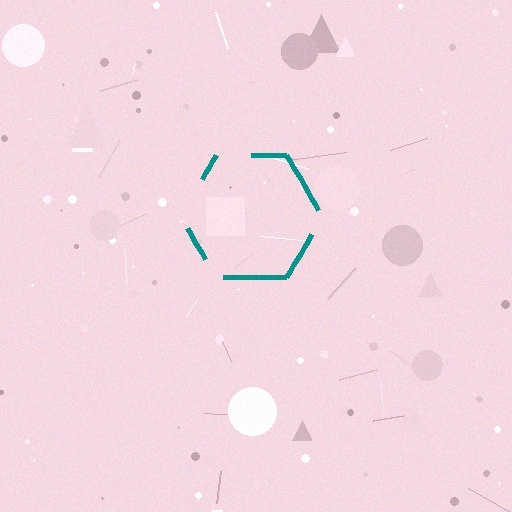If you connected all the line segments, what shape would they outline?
They would outline a hexagon.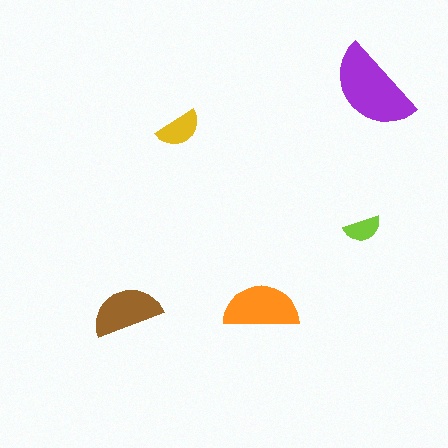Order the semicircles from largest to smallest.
the purple one, the orange one, the brown one, the yellow one, the lime one.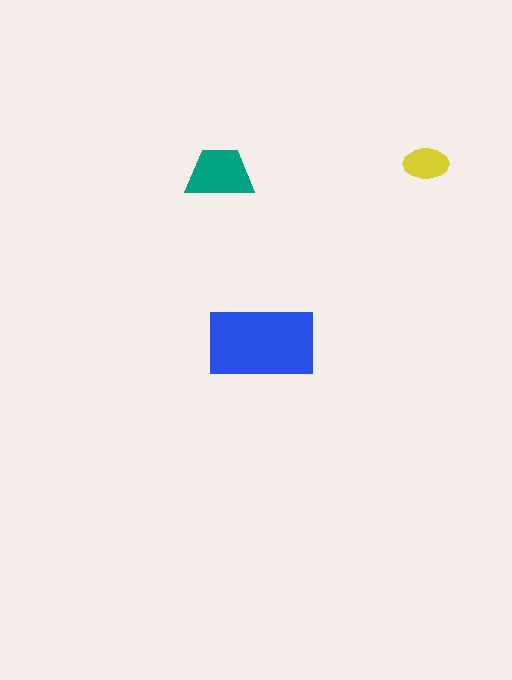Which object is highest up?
The yellow ellipse is topmost.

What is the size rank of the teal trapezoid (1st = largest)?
2nd.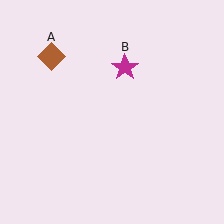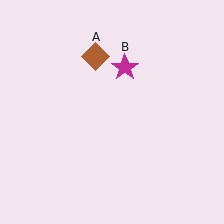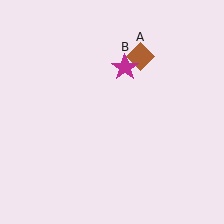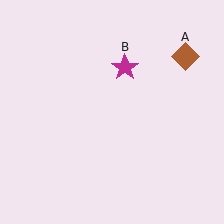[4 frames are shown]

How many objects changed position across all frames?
1 object changed position: brown diamond (object A).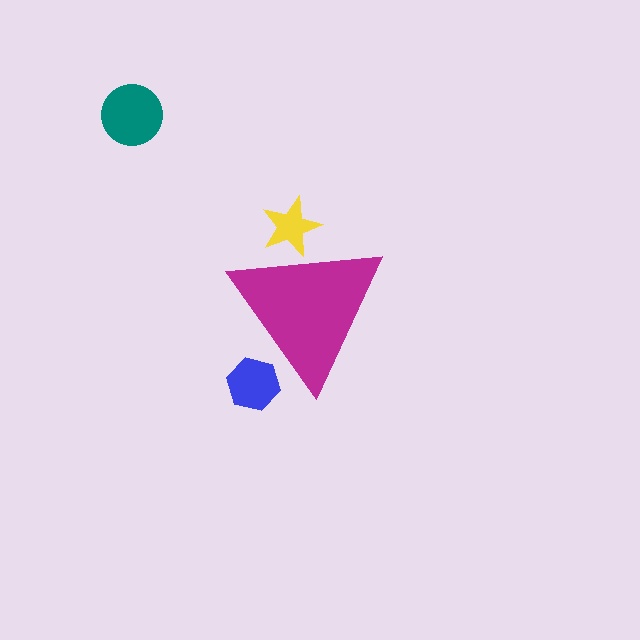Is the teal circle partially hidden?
No, the teal circle is fully visible.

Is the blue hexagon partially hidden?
Yes, the blue hexagon is partially hidden behind the magenta triangle.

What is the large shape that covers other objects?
A magenta triangle.